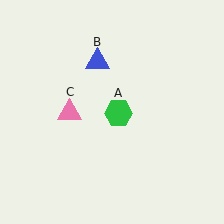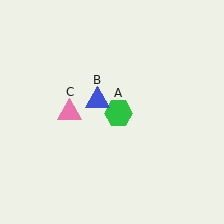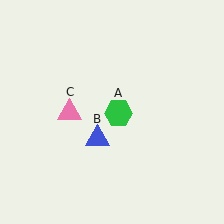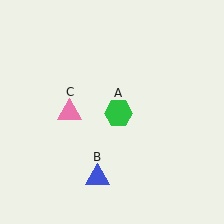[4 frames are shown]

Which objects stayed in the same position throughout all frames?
Green hexagon (object A) and pink triangle (object C) remained stationary.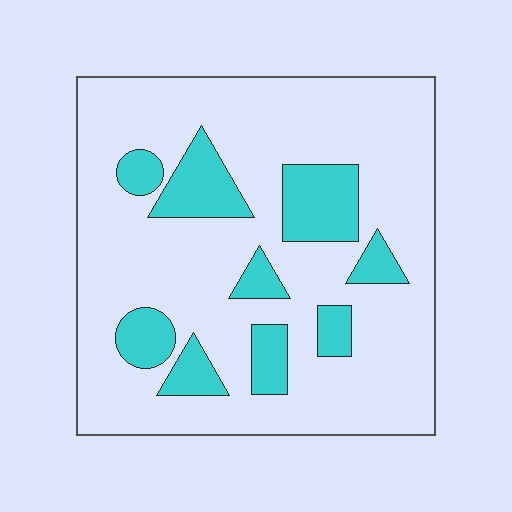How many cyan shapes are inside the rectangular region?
9.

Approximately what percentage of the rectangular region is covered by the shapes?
Approximately 20%.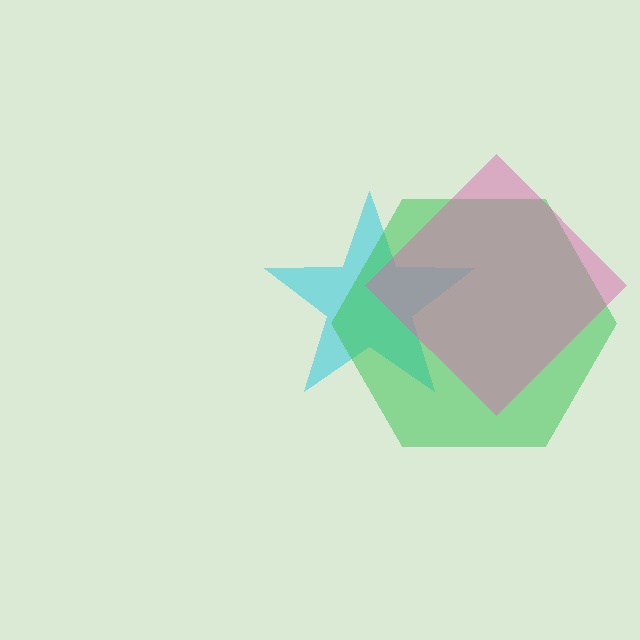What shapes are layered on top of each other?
The layered shapes are: a cyan star, a green hexagon, a pink diamond.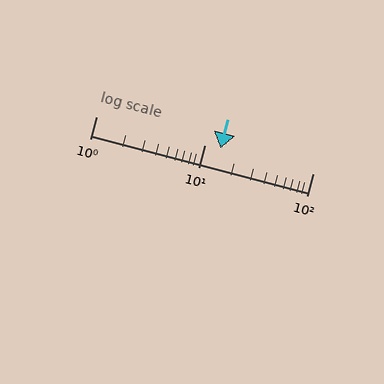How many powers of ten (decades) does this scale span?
The scale spans 2 decades, from 1 to 100.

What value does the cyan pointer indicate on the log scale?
The pointer indicates approximately 14.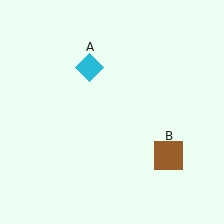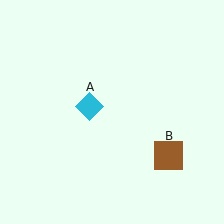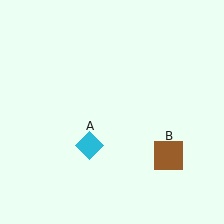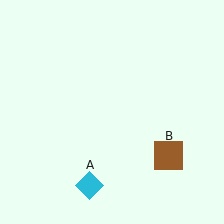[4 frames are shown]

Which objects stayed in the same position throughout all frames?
Brown square (object B) remained stationary.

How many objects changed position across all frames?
1 object changed position: cyan diamond (object A).